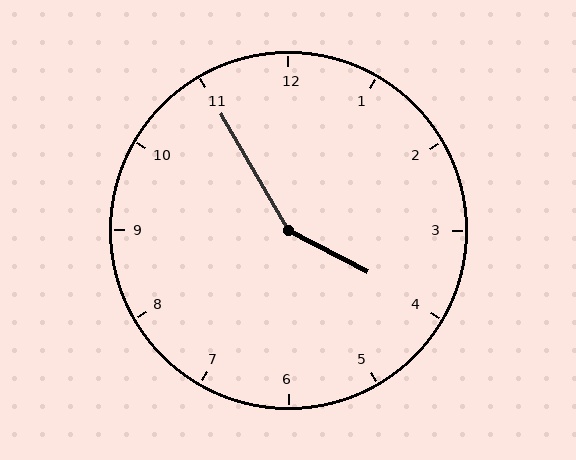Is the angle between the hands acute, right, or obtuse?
It is obtuse.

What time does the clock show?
3:55.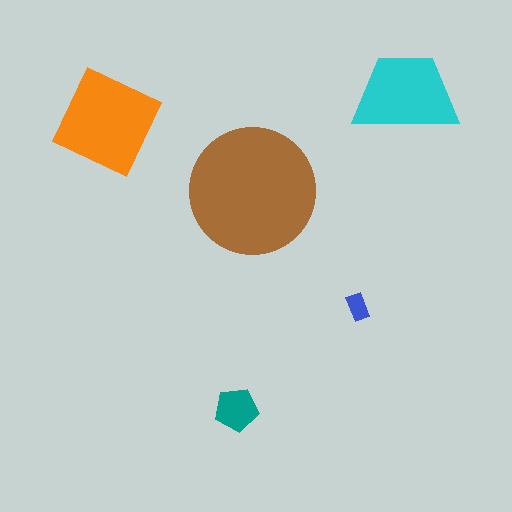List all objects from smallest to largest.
The blue rectangle, the teal pentagon, the cyan trapezoid, the orange diamond, the brown circle.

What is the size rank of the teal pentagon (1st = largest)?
4th.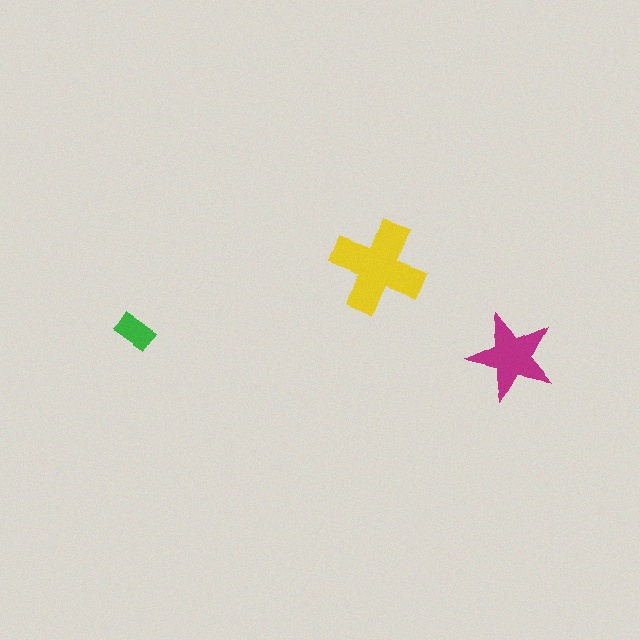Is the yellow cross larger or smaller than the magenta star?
Larger.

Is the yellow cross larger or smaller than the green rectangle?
Larger.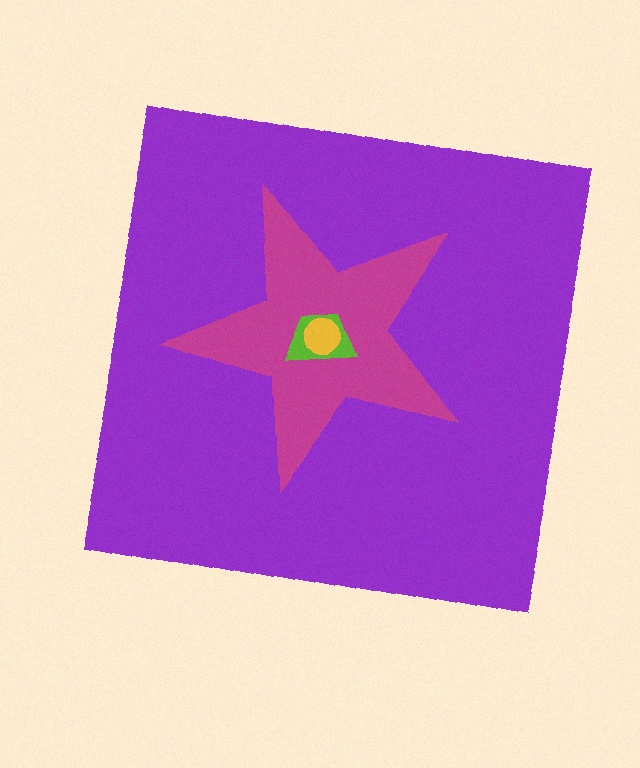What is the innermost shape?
The yellow circle.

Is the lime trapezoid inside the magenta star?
Yes.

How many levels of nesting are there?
4.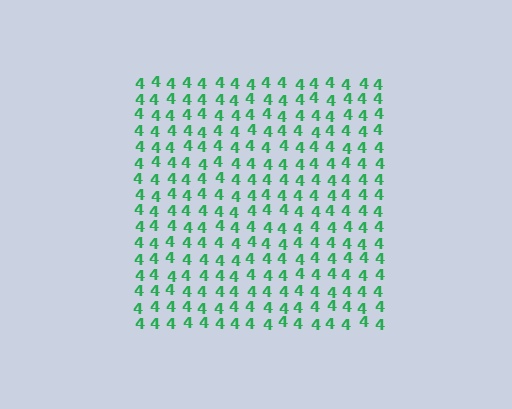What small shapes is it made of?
It is made of small digit 4's.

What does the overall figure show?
The overall figure shows a square.